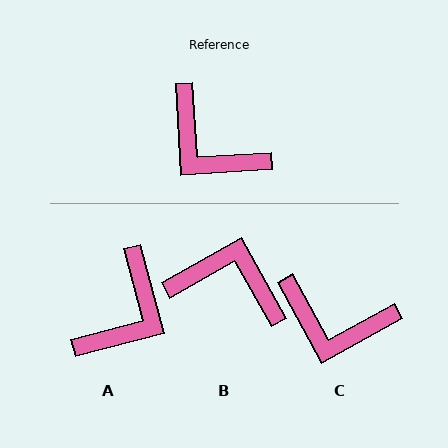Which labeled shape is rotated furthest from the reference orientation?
B, about 154 degrees away.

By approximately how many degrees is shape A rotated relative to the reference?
Approximately 101 degrees counter-clockwise.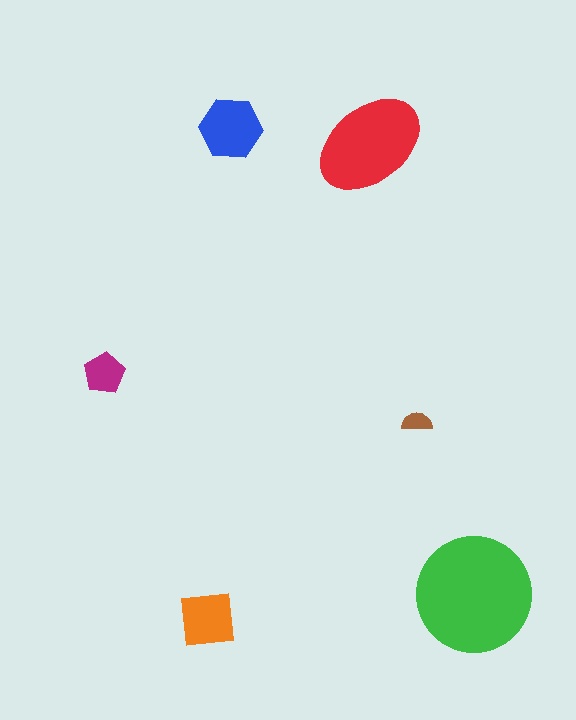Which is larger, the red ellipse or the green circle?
The green circle.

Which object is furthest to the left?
The magenta pentagon is leftmost.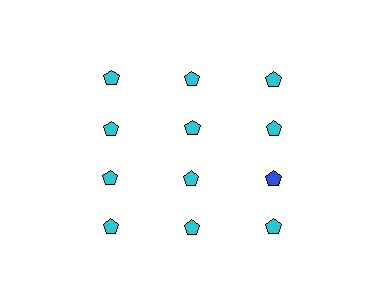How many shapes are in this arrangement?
There are 12 shapes arranged in a grid pattern.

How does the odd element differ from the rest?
It has a different color: blue instead of cyan.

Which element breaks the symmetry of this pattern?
The blue pentagon in the third row, center column breaks the symmetry. All other shapes are cyan pentagons.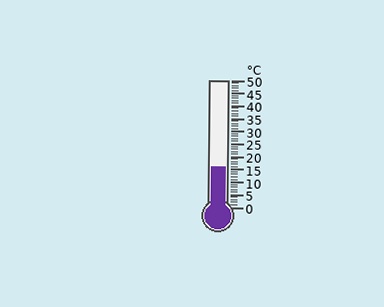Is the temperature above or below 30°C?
The temperature is below 30°C.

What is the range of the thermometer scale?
The thermometer scale ranges from 0°C to 50°C.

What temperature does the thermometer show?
The thermometer shows approximately 16°C.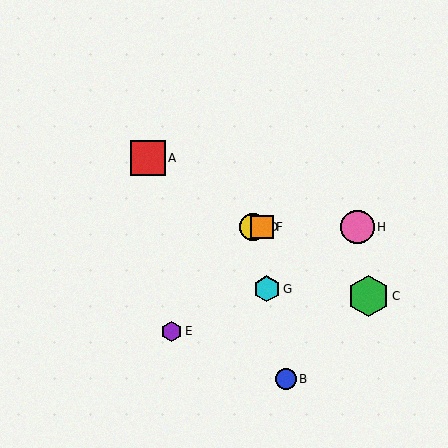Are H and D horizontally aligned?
Yes, both are at y≈227.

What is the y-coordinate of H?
Object H is at y≈227.